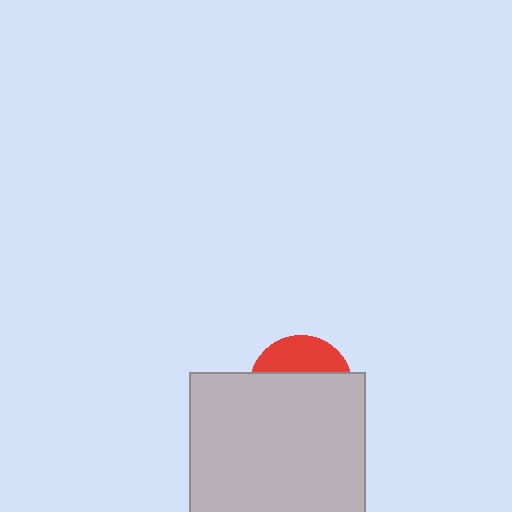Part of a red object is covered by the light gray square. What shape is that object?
It is a circle.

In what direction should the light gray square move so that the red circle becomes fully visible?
The light gray square should move down. That is the shortest direction to clear the overlap and leave the red circle fully visible.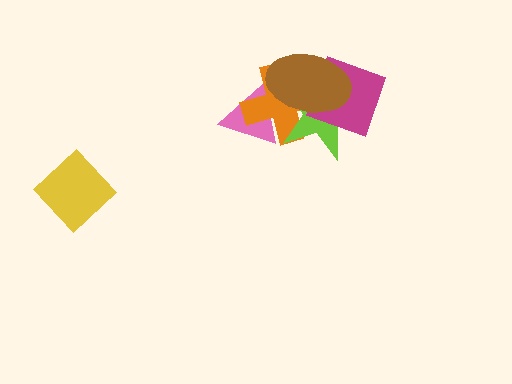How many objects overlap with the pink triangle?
3 objects overlap with the pink triangle.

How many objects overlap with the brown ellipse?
4 objects overlap with the brown ellipse.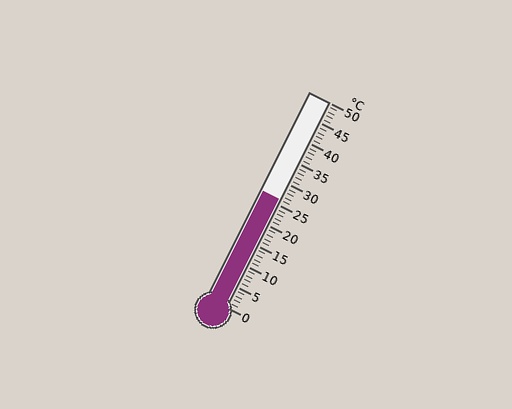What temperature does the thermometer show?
The thermometer shows approximately 26°C.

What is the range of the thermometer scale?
The thermometer scale ranges from 0°C to 50°C.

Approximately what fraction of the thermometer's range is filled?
The thermometer is filled to approximately 50% of its range.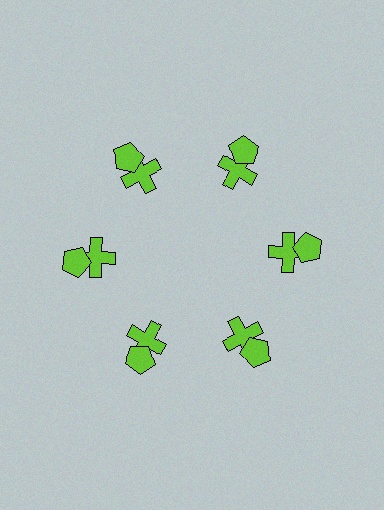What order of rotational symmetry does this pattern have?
This pattern has 6-fold rotational symmetry.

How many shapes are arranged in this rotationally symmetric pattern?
There are 12 shapes, arranged in 6 groups of 2.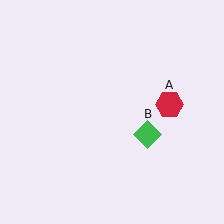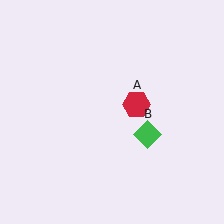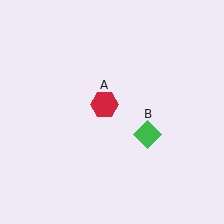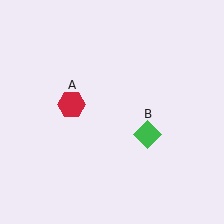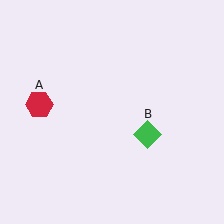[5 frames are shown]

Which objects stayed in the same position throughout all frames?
Green diamond (object B) remained stationary.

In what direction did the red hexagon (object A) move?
The red hexagon (object A) moved left.